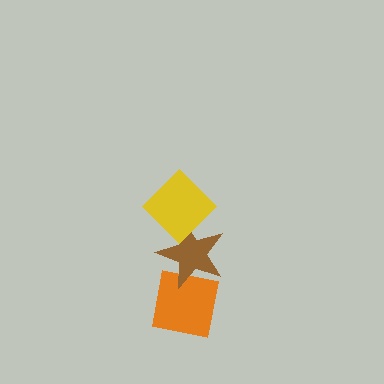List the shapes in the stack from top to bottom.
From top to bottom: the yellow diamond, the brown star, the orange square.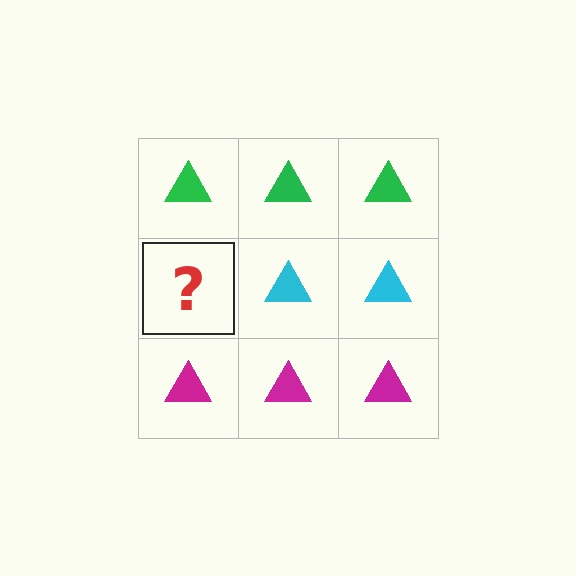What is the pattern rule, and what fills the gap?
The rule is that each row has a consistent color. The gap should be filled with a cyan triangle.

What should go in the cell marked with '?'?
The missing cell should contain a cyan triangle.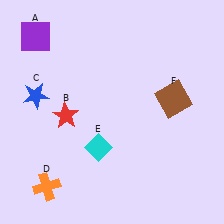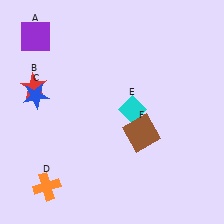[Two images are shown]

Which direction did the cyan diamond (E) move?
The cyan diamond (E) moved up.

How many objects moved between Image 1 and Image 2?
3 objects moved between the two images.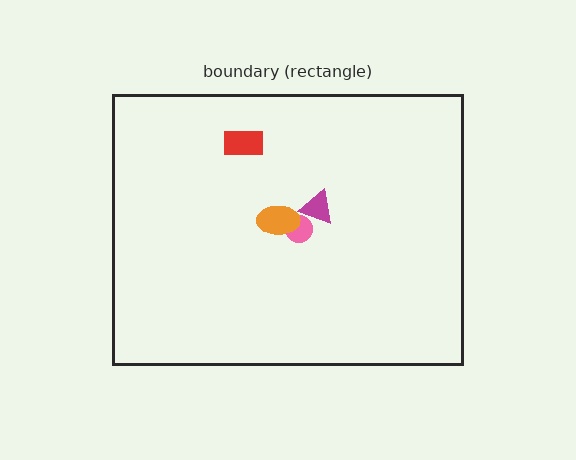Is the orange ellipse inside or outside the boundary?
Inside.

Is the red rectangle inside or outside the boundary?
Inside.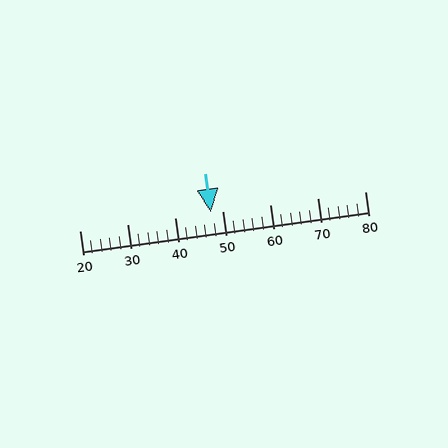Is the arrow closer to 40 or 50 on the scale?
The arrow is closer to 50.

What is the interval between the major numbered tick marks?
The major tick marks are spaced 10 units apart.